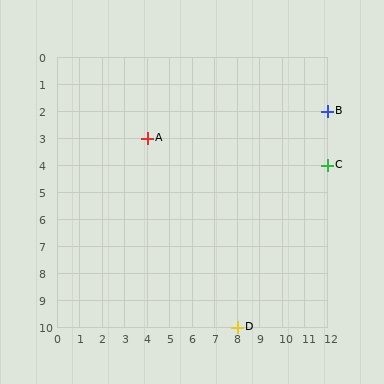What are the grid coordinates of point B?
Point B is at grid coordinates (12, 2).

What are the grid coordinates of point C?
Point C is at grid coordinates (12, 4).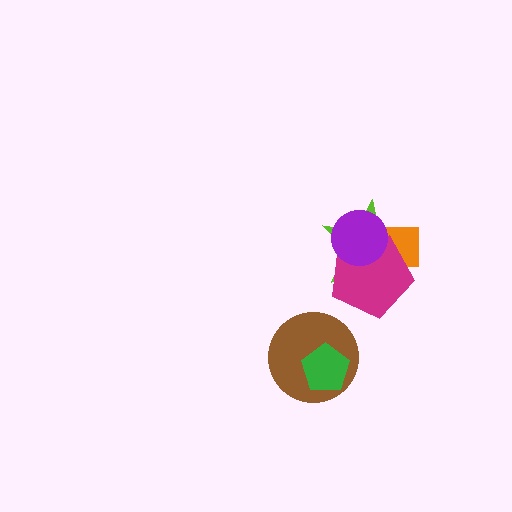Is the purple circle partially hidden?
No, no other shape covers it.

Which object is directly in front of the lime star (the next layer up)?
The orange rectangle is directly in front of the lime star.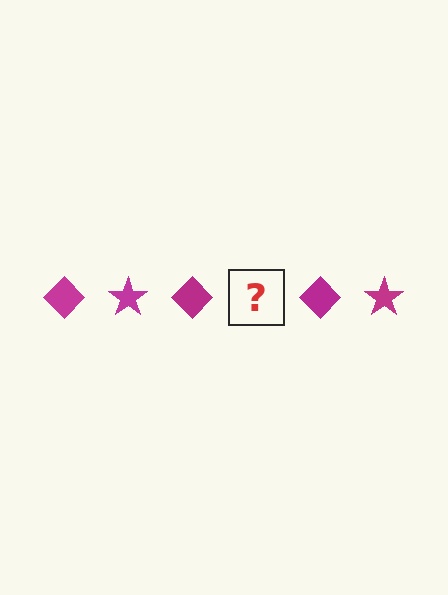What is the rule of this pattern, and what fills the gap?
The rule is that the pattern cycles through diamond, star shapes in magenta. The gap should be filled with a magenta star.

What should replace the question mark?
The question mark should be replaced with a magenta star.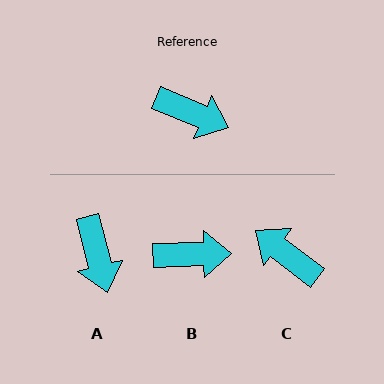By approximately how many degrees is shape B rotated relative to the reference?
Approximately 23 degrees counter-clockwise.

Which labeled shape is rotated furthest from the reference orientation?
C, about 165 degrees away.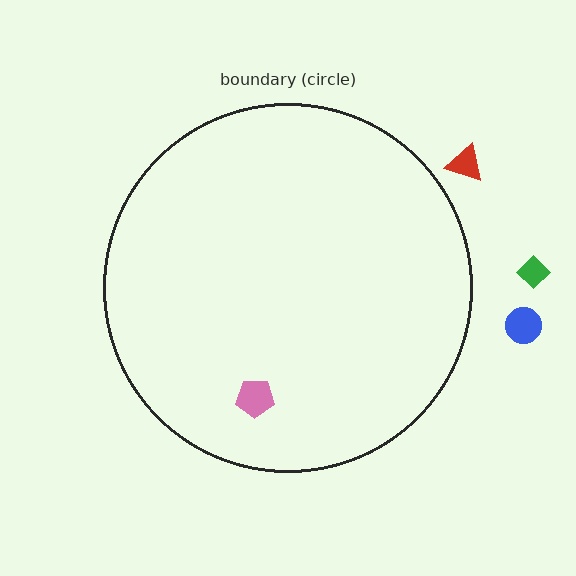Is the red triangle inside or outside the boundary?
Outside.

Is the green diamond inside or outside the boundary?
Outside.